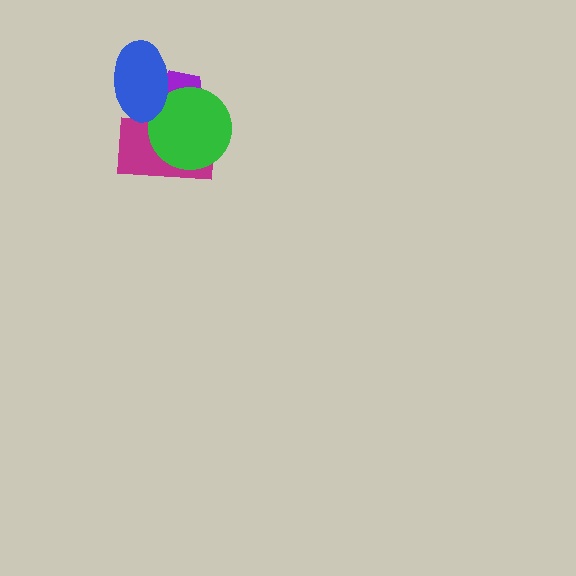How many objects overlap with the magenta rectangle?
3 objects overlap with the magenta rectangle.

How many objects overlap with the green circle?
3 objects overlap with the green circle.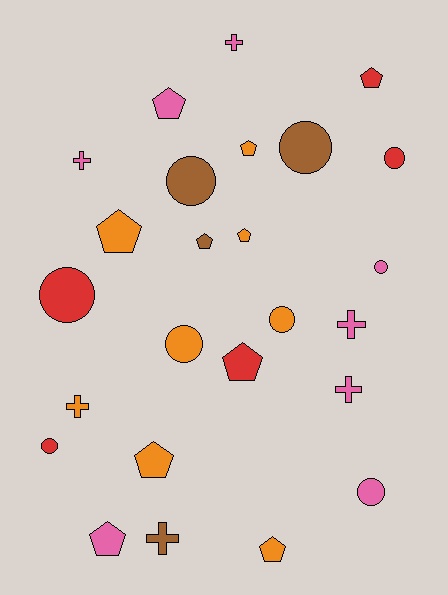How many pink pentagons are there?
There are 2 pink pentagons.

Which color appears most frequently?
Orange, with 8 objects.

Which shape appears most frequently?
Pentagon, with 10 objects.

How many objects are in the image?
There are 25 objects.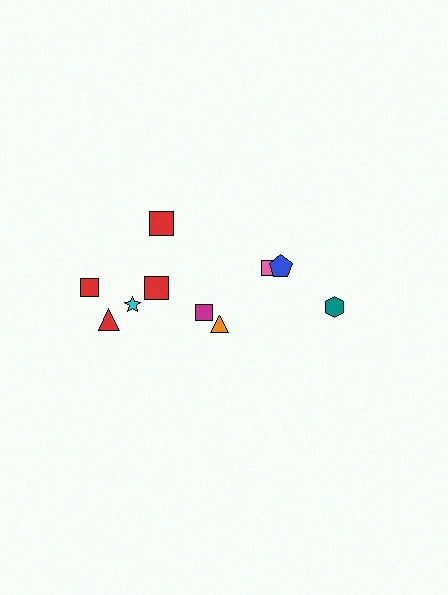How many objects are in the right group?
There are 4 objects.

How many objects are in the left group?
There are 6 objects.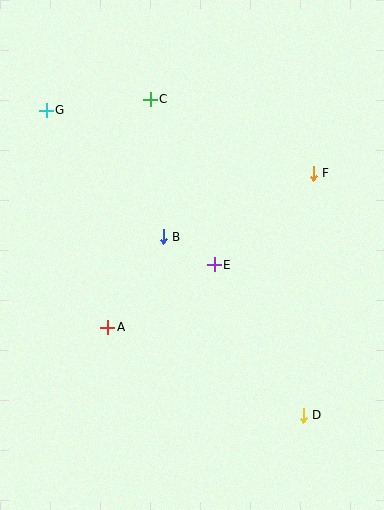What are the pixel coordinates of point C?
Point C is at (150, 99).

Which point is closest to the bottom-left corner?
Point A is closest to the bottom-left corner.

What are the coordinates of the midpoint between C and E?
The midpoint between C and E is at (182, 182).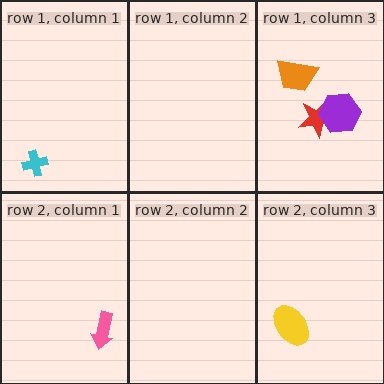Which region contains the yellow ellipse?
The row 2, column 3 region.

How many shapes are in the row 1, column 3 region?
3.